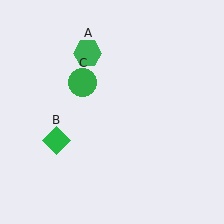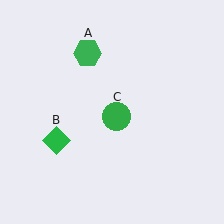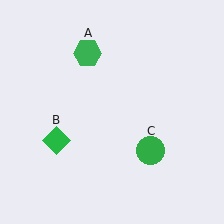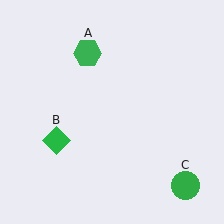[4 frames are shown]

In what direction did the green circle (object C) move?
The green circle (object C) moved down and to the right.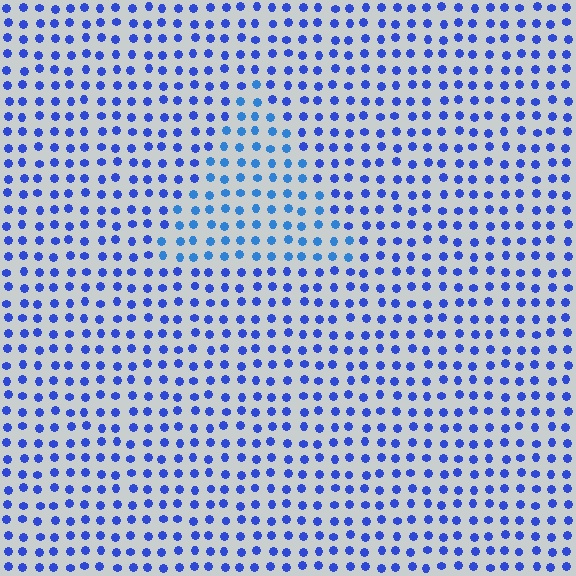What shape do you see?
I see a triangle.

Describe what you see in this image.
The image is filled with small blue elements in a uniform arrangement. A triangle-shaped region is visible where the elements are tinted to a slightly different hue, forming a subtle color boundary.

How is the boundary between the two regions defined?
The boundary is defined purely by a slight shift in hue (about 21 degrees). Spacing, size, and orientation are identical on both sides.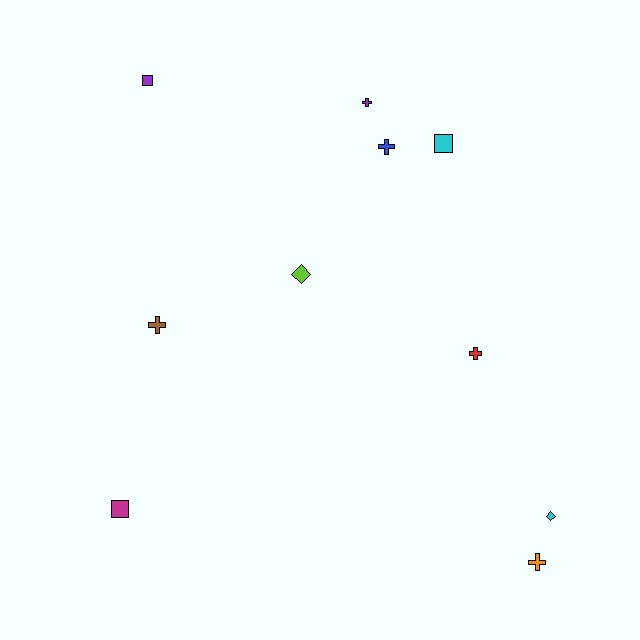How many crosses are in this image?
There are 5 crosses.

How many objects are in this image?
There are 10 objects.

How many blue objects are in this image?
There is 1 blue object.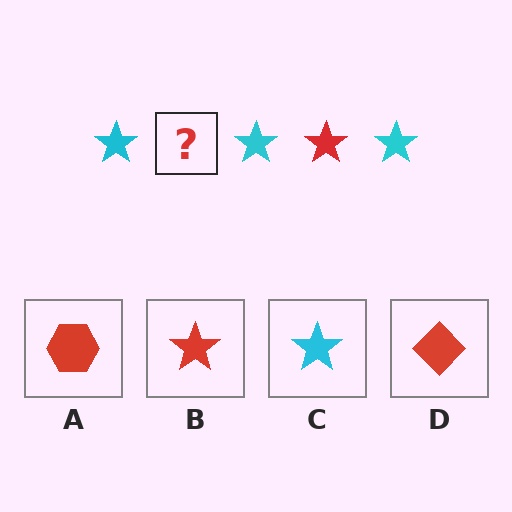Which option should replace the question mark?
Option B.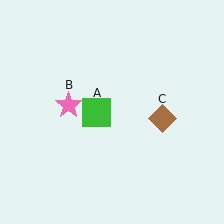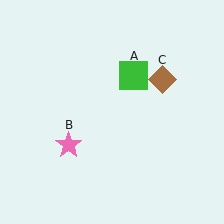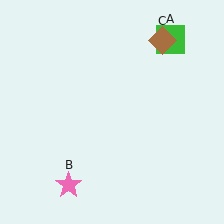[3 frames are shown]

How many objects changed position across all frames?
3 objects changed position: green square (object A), pink star (object B), brown diamond (object C).